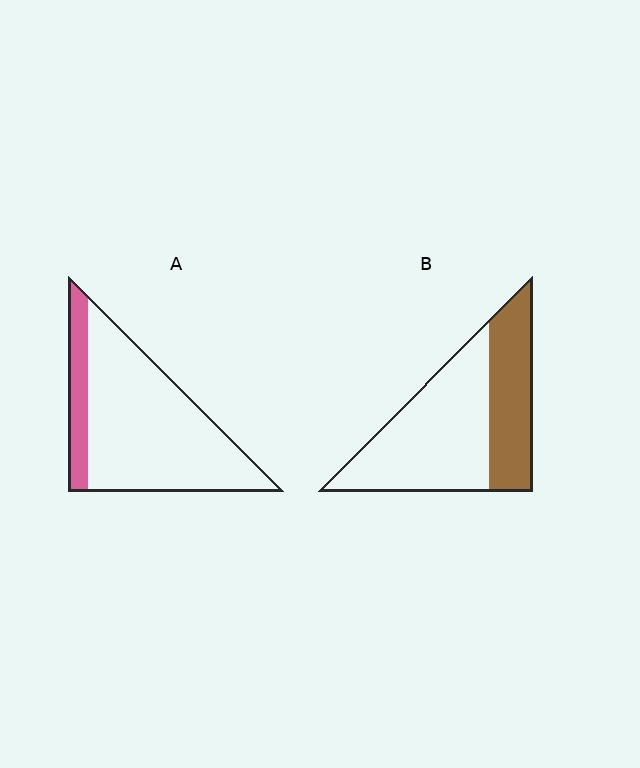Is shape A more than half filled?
No.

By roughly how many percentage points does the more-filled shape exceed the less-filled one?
By roughly 20 percentage points (B over A).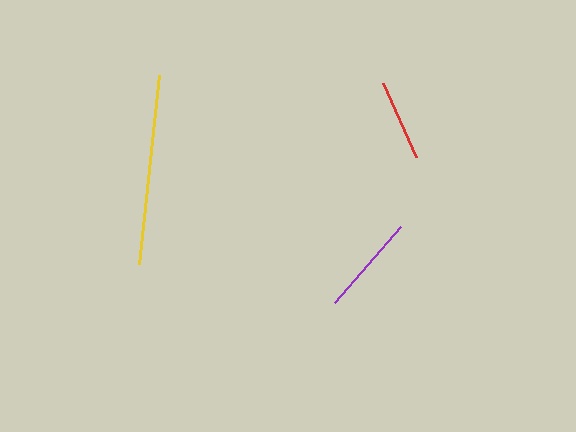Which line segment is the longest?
The yellow line is the longest at approximately 190 pixels.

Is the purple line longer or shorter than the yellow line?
The yellow line is longer than the purple line.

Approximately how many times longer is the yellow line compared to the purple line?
The yellow line is approximately 1.9 times the length of the purple line.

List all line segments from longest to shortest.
From longest to shortest: yellow, purple, red.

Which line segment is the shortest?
The red line is the shortest at approximately 81 pixels.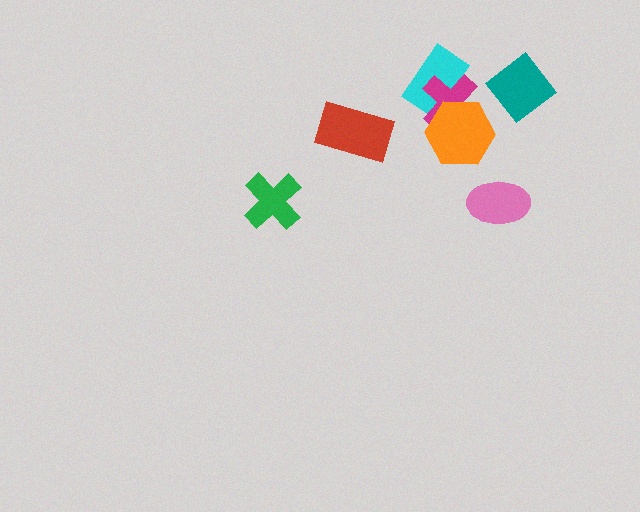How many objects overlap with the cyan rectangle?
2 objects overlap with the cyan rectangle.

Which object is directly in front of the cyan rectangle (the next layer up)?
The magenta cross is directly in front of the cyan rectangle.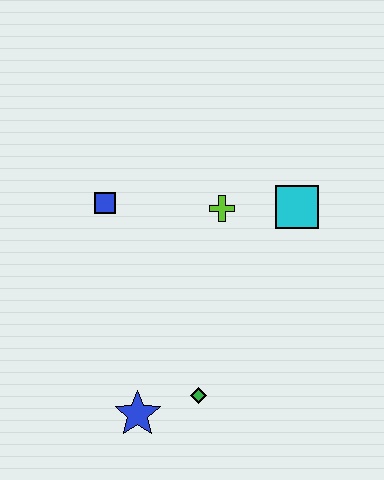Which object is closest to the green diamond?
The blue star is closest to the green diamond.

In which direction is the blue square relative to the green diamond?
The blue square is above the green diamond.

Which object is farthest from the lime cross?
The blue star is farthest from the lime cross.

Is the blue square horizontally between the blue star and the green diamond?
No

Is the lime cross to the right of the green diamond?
Yes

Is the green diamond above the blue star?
Yes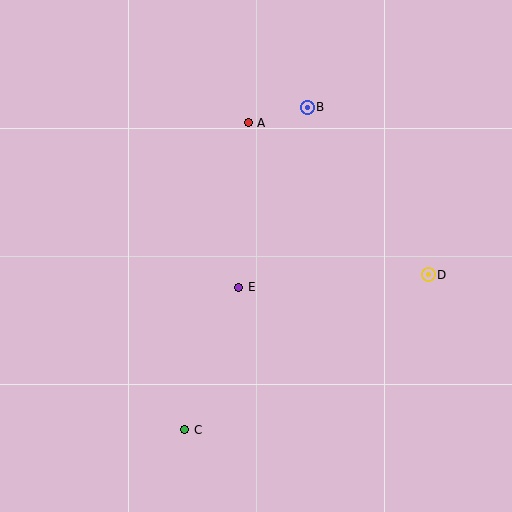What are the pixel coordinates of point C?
Point C is at (185, 430).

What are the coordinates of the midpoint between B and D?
The midpoint between B and D is at (368, 191).